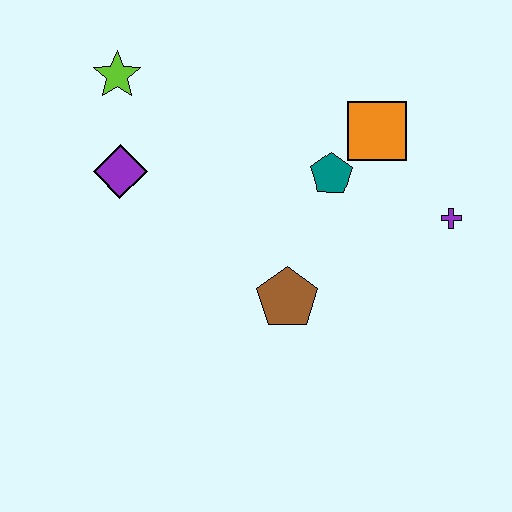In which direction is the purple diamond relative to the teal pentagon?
The purple diamond is to the left of the teal pentagon.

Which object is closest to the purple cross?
The orange square is closest to the purple cross.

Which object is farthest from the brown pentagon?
The lime star is farthest from the brown pentagon.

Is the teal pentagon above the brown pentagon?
Yes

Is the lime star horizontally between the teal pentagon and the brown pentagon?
No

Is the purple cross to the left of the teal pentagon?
No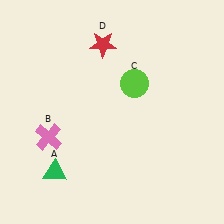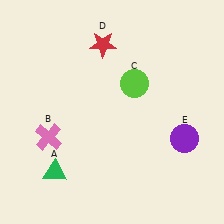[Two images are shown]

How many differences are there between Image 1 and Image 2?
There is 1 difference between the two images.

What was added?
A purple circle (E) was added in Image 2.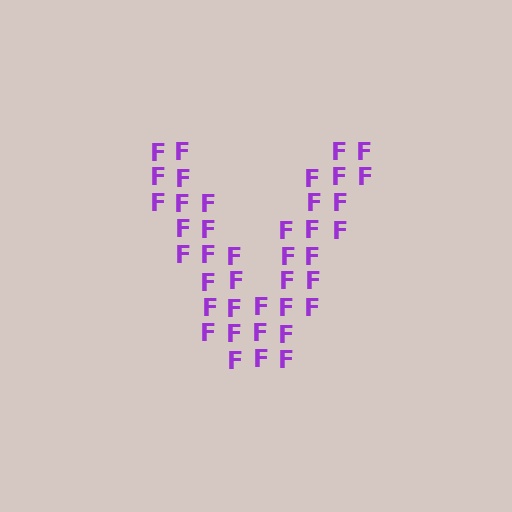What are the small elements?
The small elements are letter F's.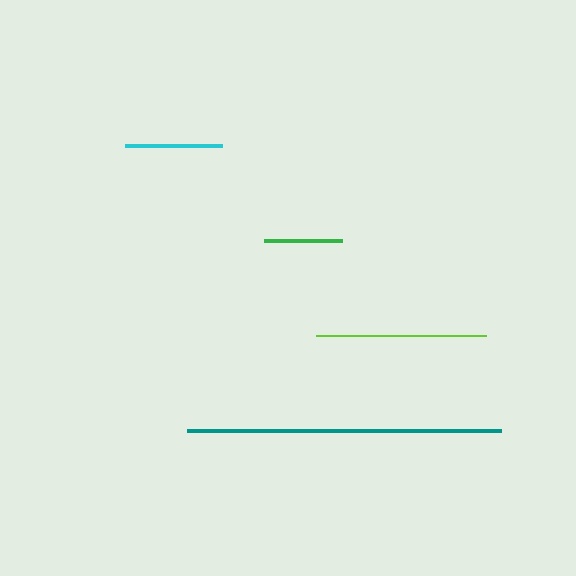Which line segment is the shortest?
The green line is the shortest at approximately 78 pixels.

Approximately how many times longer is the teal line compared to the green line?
The teal line is approximately 4.0 times the length of the green line.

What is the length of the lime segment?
The lime segment is approximately 170 pixels long.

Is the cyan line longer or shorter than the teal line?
The teal line is longer than the cyan line.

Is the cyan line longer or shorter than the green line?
The cyan line is longer than the green line.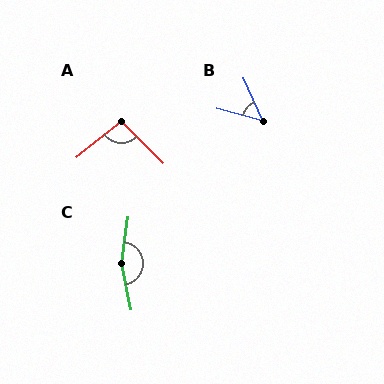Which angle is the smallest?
B, at approximately 51 degrees.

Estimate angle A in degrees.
Approximately 96 degrees.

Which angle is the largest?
C, at approximately 160 degrees.